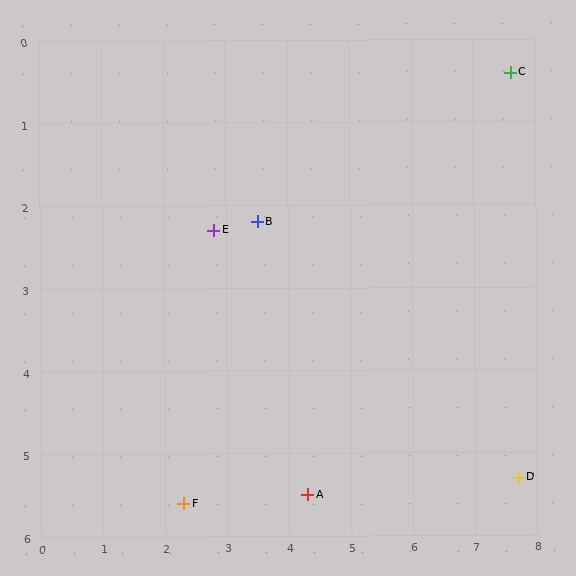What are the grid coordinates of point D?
Point D is at approximately (7.7, 5.3).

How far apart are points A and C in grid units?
Points A and C are about 6.1 grid units apart.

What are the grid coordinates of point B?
Point B is at approximately (3.5, 2.2).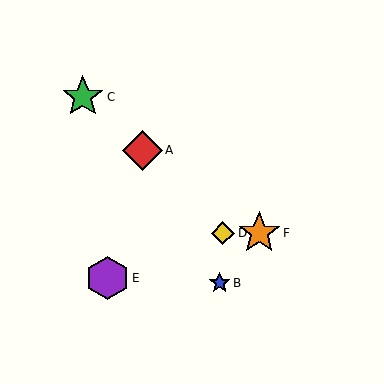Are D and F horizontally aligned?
Yes, both are at y≈233.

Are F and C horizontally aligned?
No, F is at y≈233 and C is at y≈97.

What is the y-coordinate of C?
Object C is at y≈97.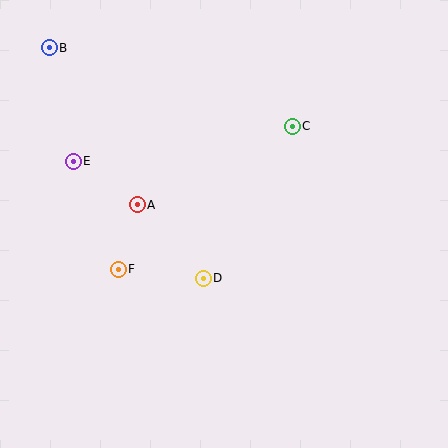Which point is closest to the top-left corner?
Point B is closest to the top-left corner.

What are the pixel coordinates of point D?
Point D is at (203, 278).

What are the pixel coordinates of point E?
Point E is at (73, 161).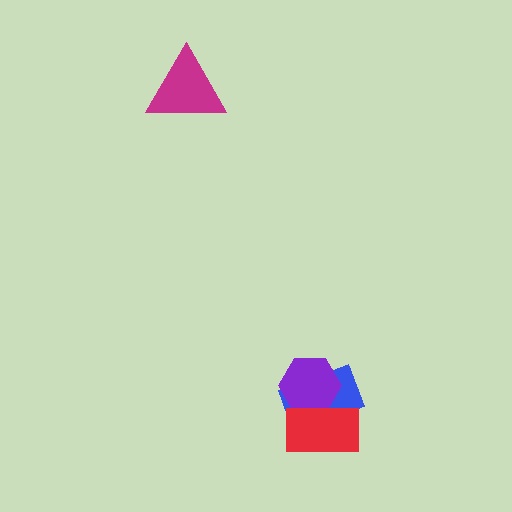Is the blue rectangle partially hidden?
Yes, it is partially covered by another shape.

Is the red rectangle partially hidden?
No, no other shape covers it.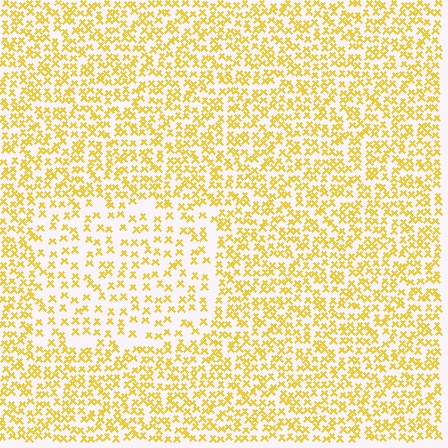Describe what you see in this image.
The image contains small yellow elements arranged at two different densities. A rectangle-shaped region is visible where the elements are less densely packed than the surrounding area.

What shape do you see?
I see a rectangle.